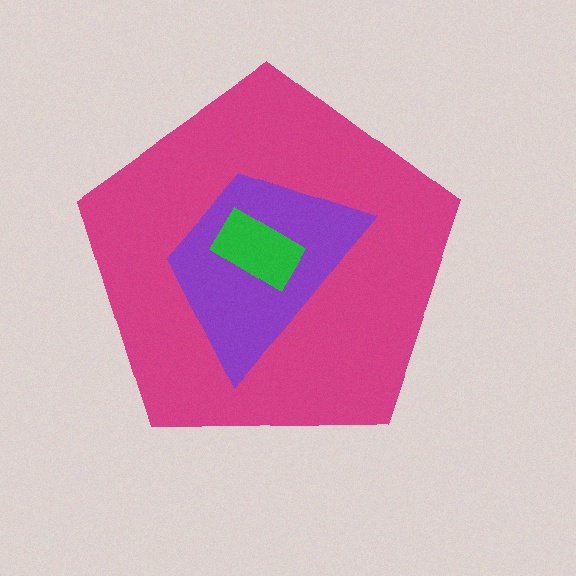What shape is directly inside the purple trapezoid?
The green rectangle.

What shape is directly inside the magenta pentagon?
The purple trapezoid.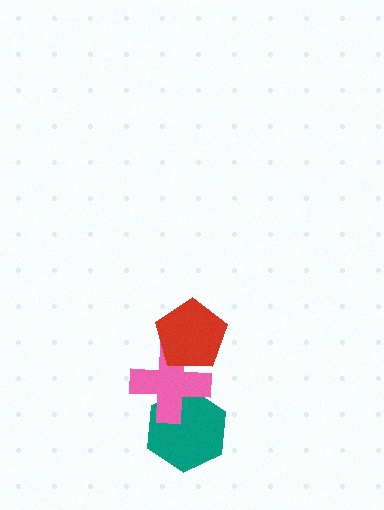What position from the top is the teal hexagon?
The teal hexagon is 3rd from the top.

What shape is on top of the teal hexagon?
The pink cross is on top of the teal hexagon.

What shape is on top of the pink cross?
The red pentagon is on top of the pink cross.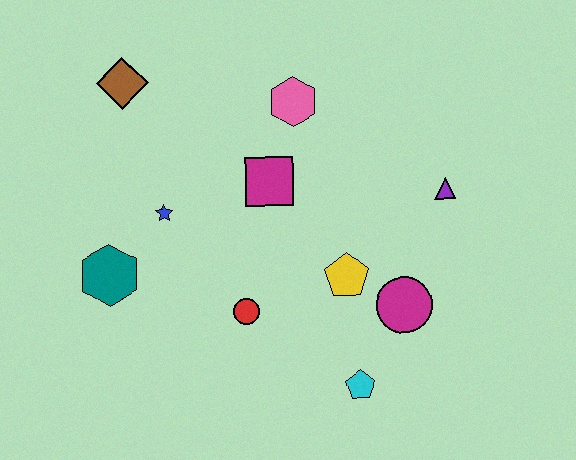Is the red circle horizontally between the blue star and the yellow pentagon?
Yes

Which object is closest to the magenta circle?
The yellow pentagon is closest to the magenta circle.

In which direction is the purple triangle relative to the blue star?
The purple triangle is to the right of the blue star.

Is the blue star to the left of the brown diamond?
No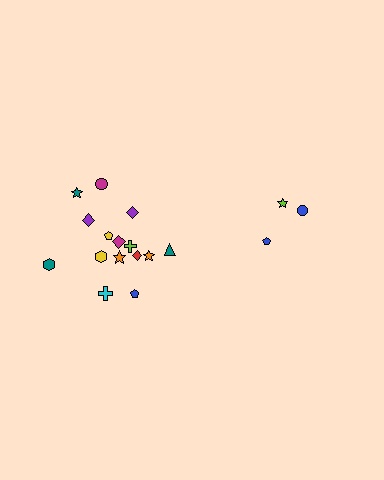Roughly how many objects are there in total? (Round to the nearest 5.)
Roughly 20 objects in total.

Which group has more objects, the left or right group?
The left group.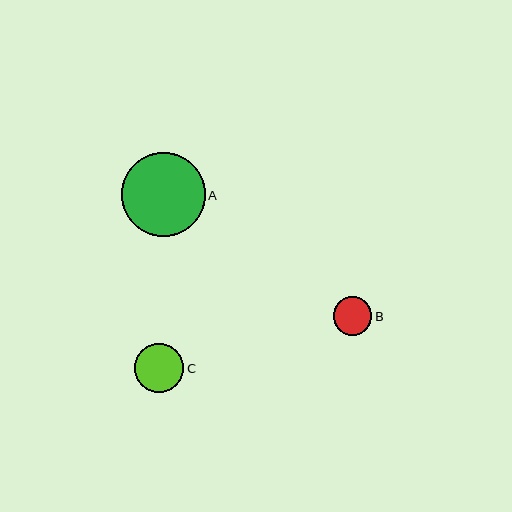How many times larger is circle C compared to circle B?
Circle C is approximately 1.3 times the size of circle B.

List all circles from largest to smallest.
From largest to smallest: A, C, B.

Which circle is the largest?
Circle A is the largest with a size of approximately 84 pixels.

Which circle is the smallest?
Circle B is the smallest with a size of approximately 39 pixels.